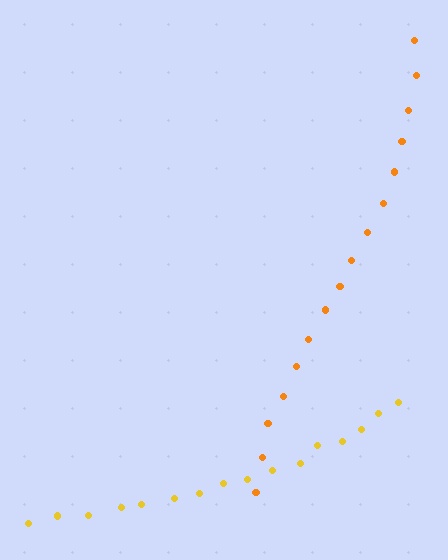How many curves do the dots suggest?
There are 2 distinct paths.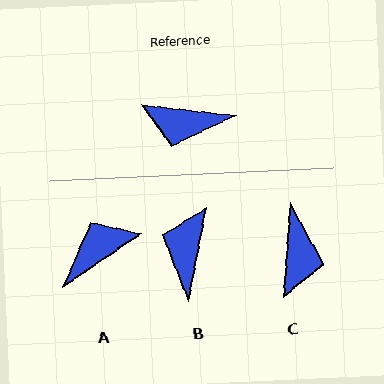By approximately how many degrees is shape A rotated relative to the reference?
Approximately 139 degrees clockwise.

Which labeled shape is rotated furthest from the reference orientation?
A, about 139 degrees away.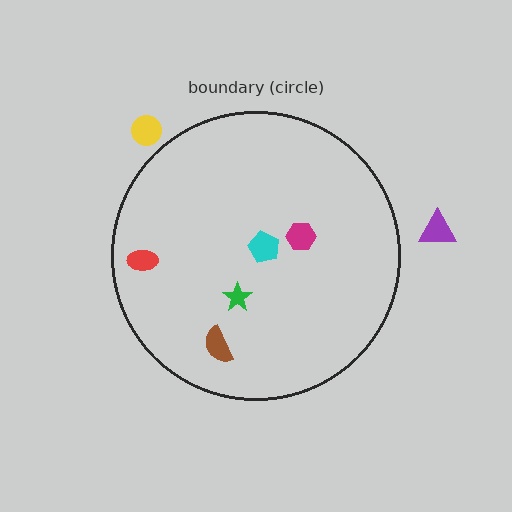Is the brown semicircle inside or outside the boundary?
Inside.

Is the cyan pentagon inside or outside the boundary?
Inside.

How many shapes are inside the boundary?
5 inside, 2 outside.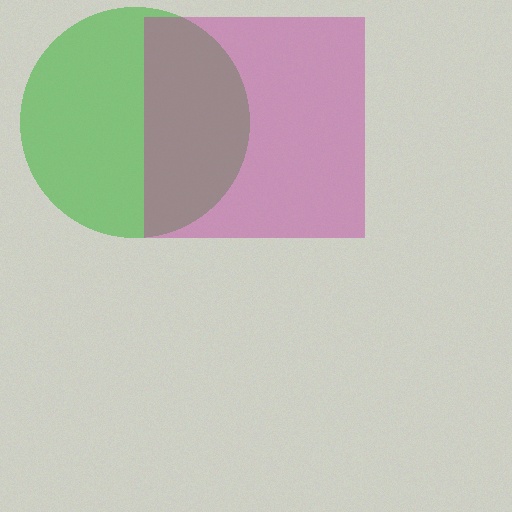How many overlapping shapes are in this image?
There are 2 overlapping shapes in the image.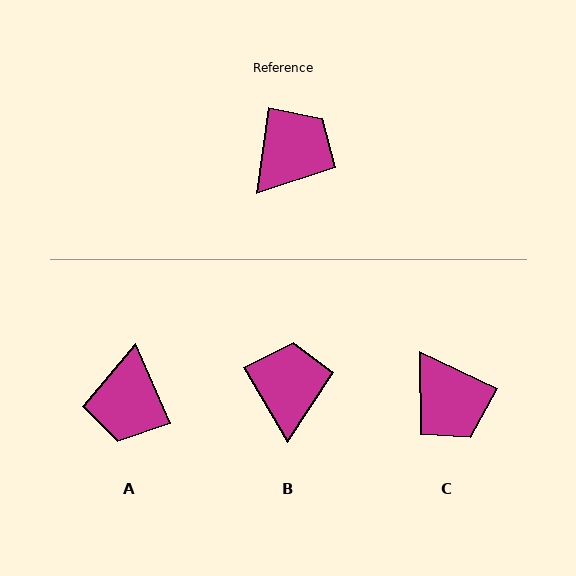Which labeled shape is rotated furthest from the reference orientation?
A, about 149 degrees away.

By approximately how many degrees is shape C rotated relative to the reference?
Approximately 108 degrees clockwise.